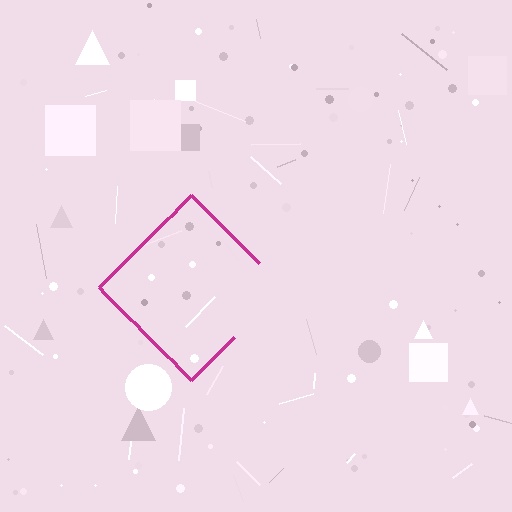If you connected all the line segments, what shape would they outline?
They would outline a diamond.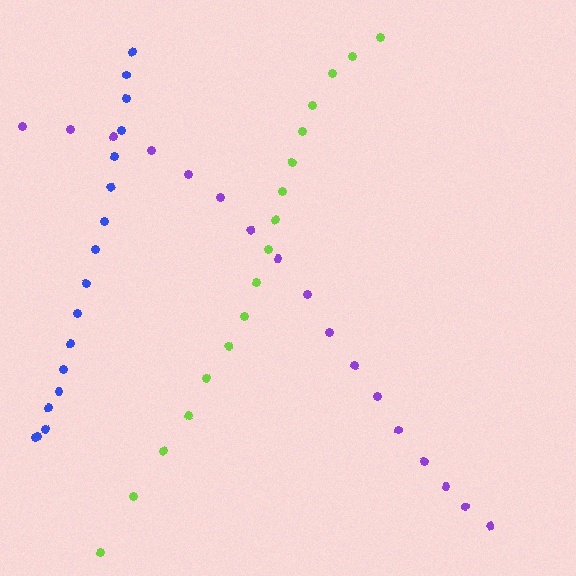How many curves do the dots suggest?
There are 3 distinct paths.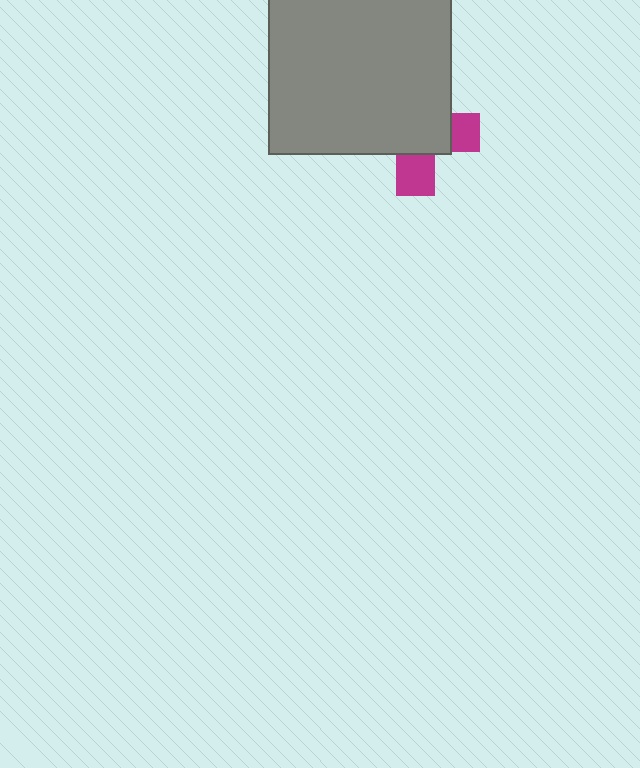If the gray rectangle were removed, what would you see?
You would see the complete magenta cross.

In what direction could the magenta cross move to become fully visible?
The magenta cross could move toward the lower-right. That would shift it out from behind the gray rectangle entirely.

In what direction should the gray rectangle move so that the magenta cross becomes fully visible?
The gray rectangle should move toward the upper-left. That is the shortest direction to clear the overlap and leave the magenta cross fully visible.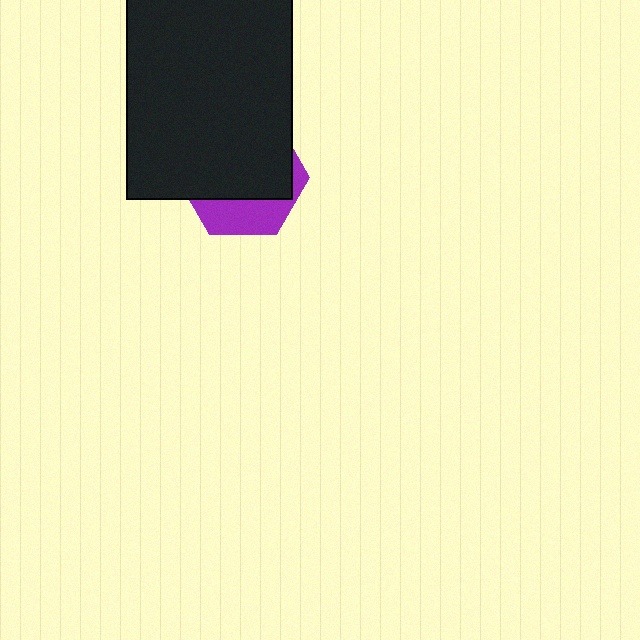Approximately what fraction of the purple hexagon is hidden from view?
Roughly 69% of the purple hexagon is hidden behind the black rectangle.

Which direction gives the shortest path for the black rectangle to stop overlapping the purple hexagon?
Moving up gives the shortest separation.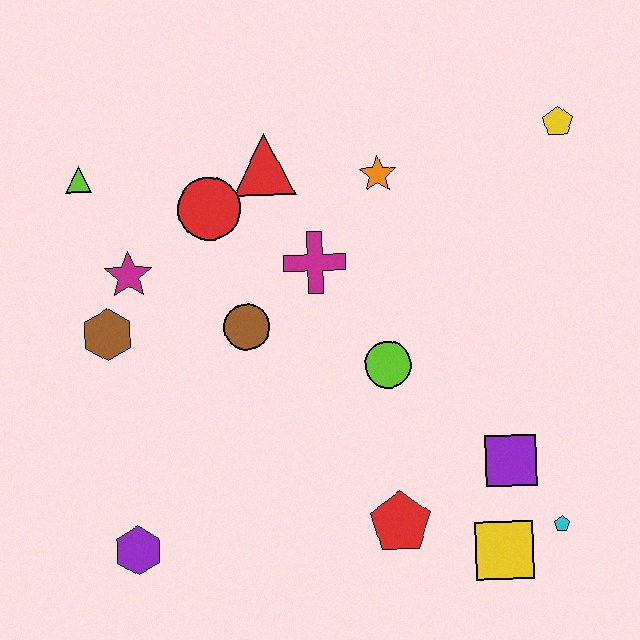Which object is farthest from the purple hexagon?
The yellow pentagon is farthest from the purple hexagon.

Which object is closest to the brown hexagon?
The magenta star is closest to the brown hexagon.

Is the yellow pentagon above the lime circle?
Yes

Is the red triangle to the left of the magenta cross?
Yes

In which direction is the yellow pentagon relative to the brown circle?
The yellow pentagon is to the right of the brown circle.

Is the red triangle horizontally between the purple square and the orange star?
No